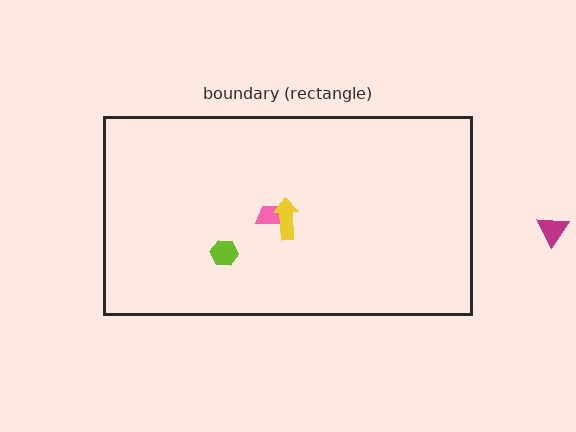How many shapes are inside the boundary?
3 inside, 1 outside.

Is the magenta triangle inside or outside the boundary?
Outside.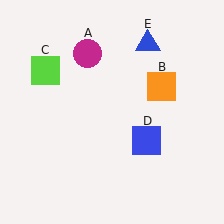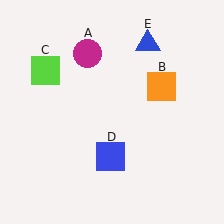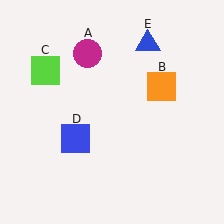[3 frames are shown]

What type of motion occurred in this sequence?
The blue square (object D) rotated clockwise around the center of the scene.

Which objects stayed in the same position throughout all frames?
Magenta circle (object A) and orange square (object B) and lime square (object C) and blue triangle (object E) remained stationary.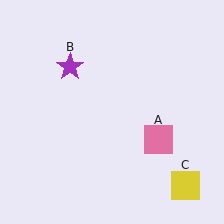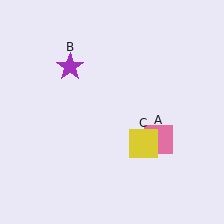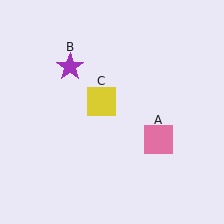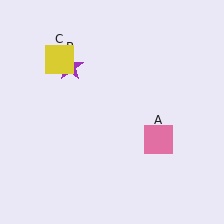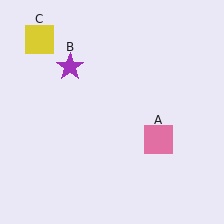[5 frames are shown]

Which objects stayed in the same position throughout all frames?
Pink square (object A) and purple star (object B) remained stationary.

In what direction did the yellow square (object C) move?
The yellow square (object C) moved up and to the left.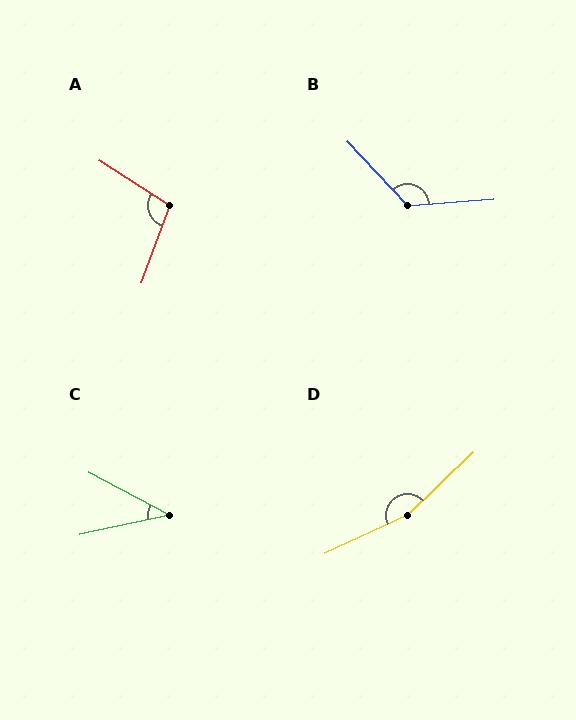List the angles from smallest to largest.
C (40°), A (102°), B (129°), D (161°).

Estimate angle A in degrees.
Approximately 102 degrees.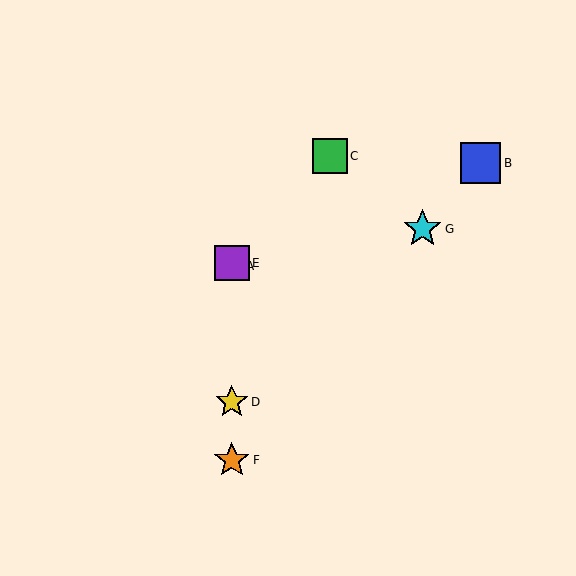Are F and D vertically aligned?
Yes, both are at x≈232.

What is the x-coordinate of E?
Object E is at x≈232.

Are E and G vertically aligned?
No, E is at x≈232 and G is at x≈423.